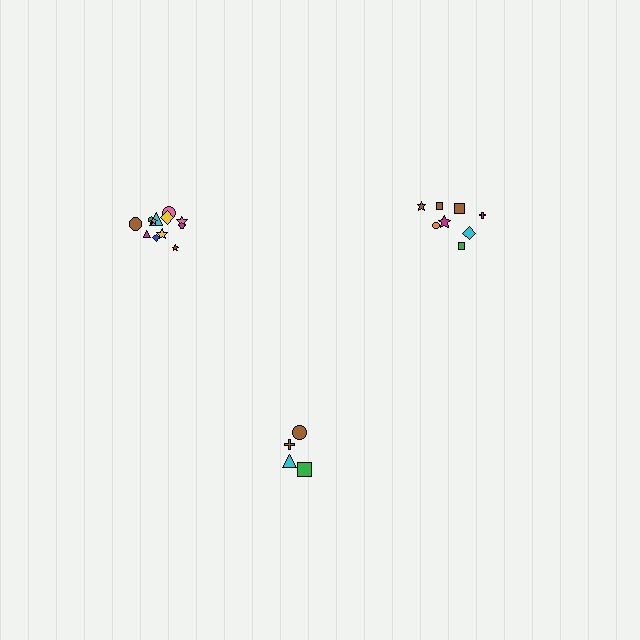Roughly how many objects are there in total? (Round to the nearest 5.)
Roughly 25 objects in total.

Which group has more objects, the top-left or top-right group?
The top-left group.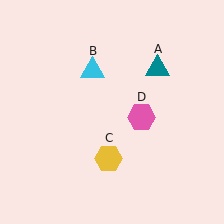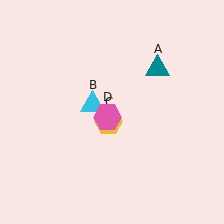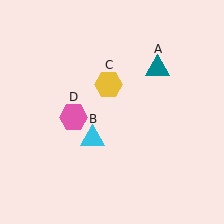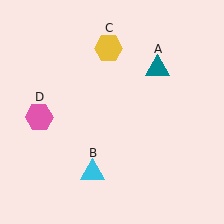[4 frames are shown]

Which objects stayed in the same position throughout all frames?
Teal triangle (object A) remained stationary.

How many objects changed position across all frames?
3 objects changed position: cyan triangle (object B), yellow hexagon (object C), pink hexagon (object D).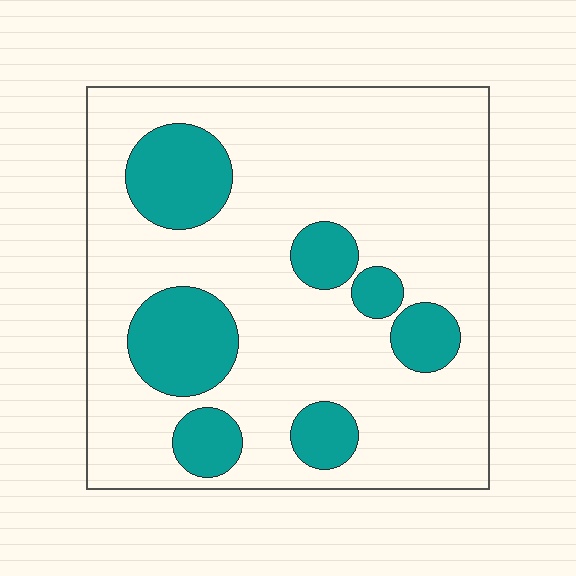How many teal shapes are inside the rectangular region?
7.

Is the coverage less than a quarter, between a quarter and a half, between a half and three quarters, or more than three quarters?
Less than a quarter.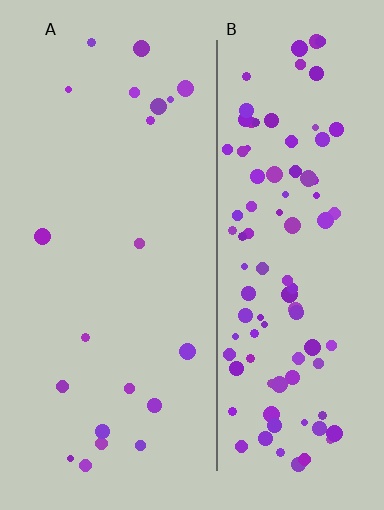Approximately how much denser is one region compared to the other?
Approximately 4.9× — region B over region A.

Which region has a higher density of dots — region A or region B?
B (the right).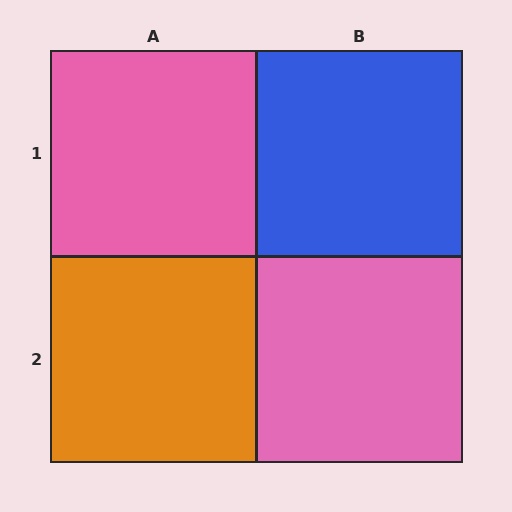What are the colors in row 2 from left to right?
Orange, pink.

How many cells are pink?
2 cells are pink.